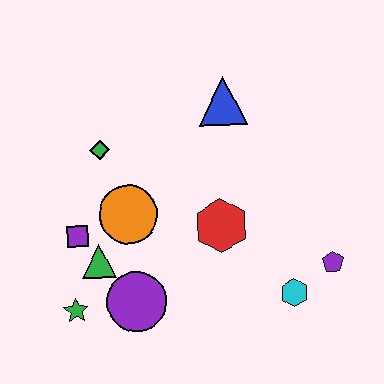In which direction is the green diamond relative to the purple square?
The green diamond is above the purple square.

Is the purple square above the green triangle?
Yes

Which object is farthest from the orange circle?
The purple pentagon is farthest from the orange circle.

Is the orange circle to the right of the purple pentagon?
No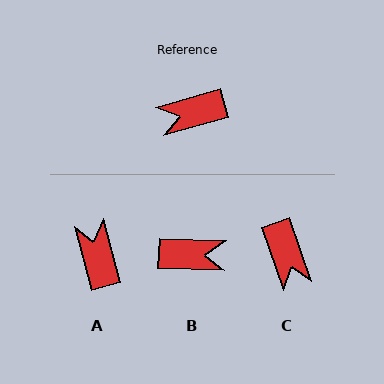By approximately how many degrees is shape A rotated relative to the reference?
Approximately 90 degrees clockwise.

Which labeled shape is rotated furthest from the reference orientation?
B, about 162 degrees away.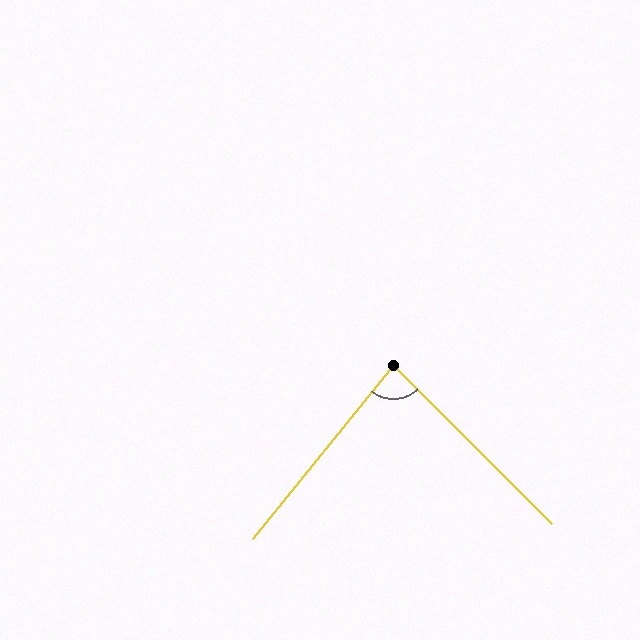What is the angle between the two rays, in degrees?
Approximately 84 degrees.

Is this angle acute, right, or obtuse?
It is acute.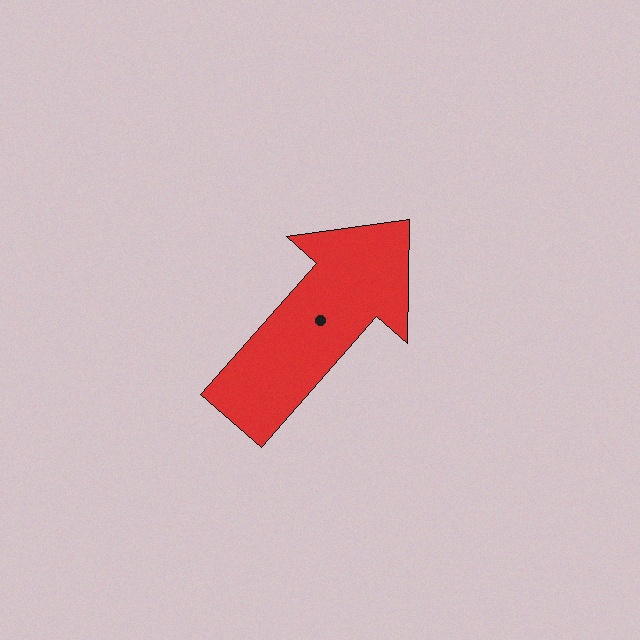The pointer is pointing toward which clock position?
Roughly 1 o'clock.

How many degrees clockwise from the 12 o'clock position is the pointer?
Approximately 41 degrees.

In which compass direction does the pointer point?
Northeast.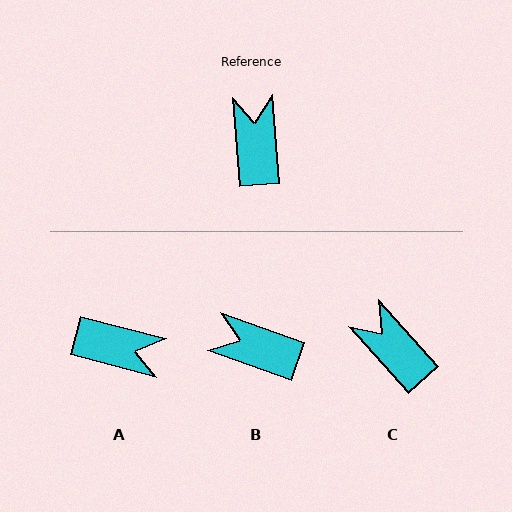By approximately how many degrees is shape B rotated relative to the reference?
Approximately 66 degrees counter-clockwise.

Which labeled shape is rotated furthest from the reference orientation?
A, about 109 degrees away.